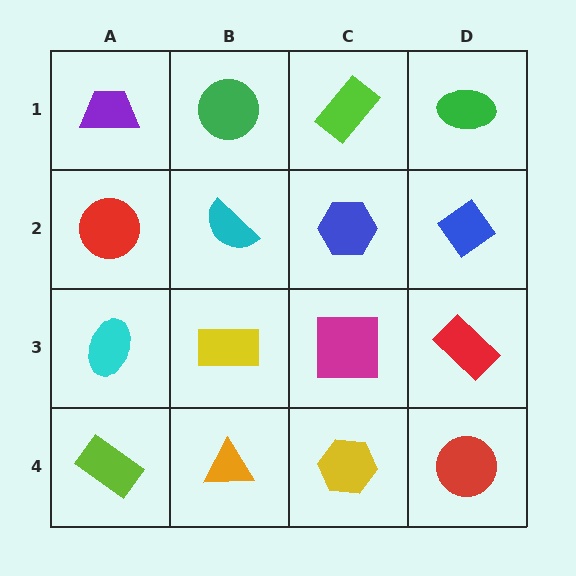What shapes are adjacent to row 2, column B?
A green circle (row 1, column B), a yellow rectangle (row 3, column B), a red circle (row 2, column A), a blue hexagon (row 2, column C).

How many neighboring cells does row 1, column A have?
2.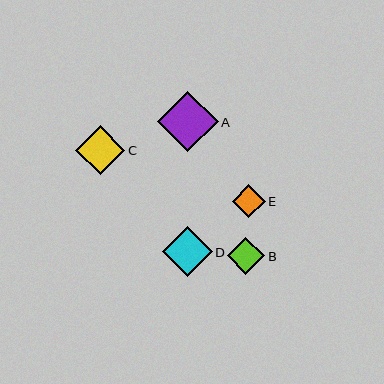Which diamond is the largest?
Diamond A is the largest with a size of approximately 60 pixels.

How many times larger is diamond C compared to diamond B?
Diamond C is approximately 1.3 times the size of diamond B.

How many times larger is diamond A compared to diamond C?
Diamond A is approximately 1.2 times the size of diamond C.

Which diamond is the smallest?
Diamond E is the smallest with a size of approximately 33 pixels.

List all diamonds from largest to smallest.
From largest to smallest: A, D, C, B, E.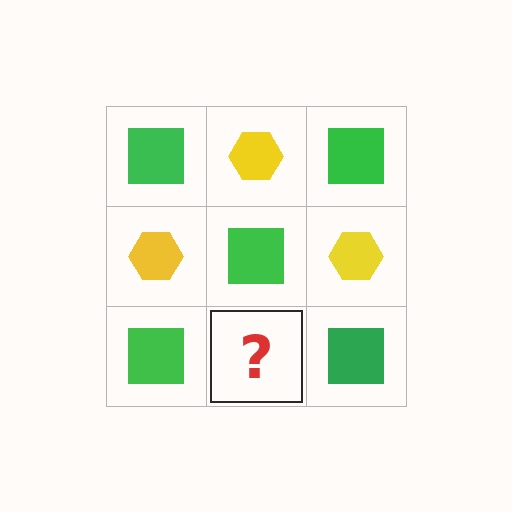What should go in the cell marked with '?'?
The missing cell should contain a yellow hexagon.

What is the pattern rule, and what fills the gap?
The rule is that it alternates green square and yellow hexagon in a checkerboard pattern. The gap should be filled with a yellow hexagon.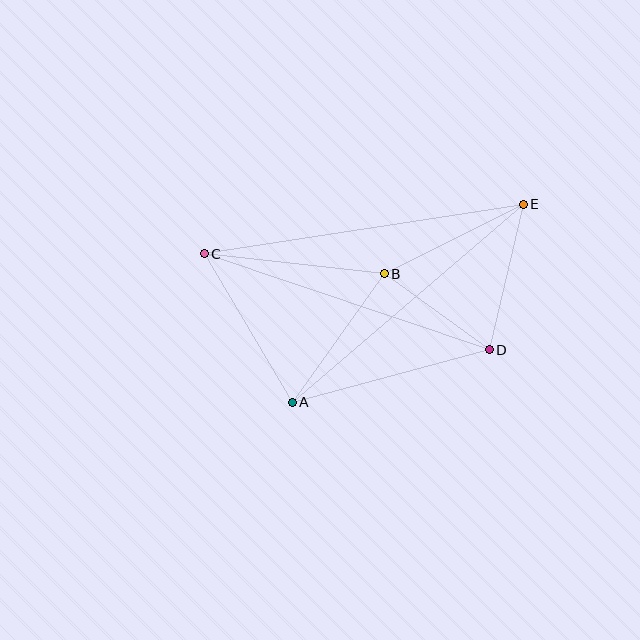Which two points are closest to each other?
Points B and D are closest to each other.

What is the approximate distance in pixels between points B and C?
The distance between B and C is approximately 181 pixels.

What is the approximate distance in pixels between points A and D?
The distance between A and D is approximately 204 pixels.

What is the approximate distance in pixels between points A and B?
The distance between A and B is approximately 158 pixels.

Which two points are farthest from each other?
Points C and E are farthest from each other.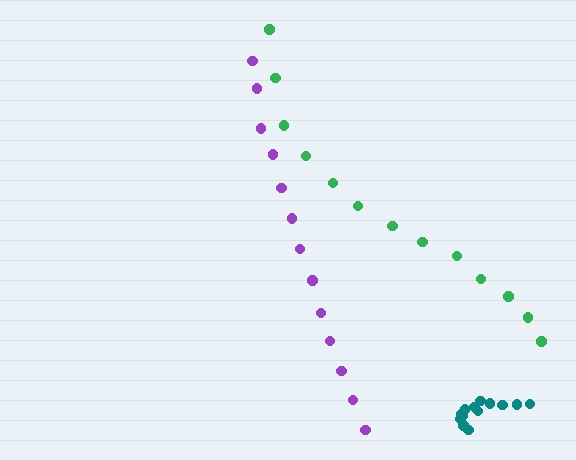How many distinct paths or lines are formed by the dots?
There are 3 distinct paths.